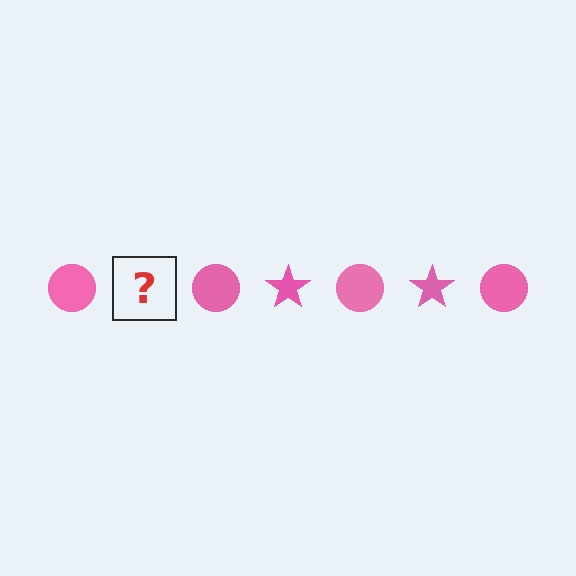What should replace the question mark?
The question mark should be replaced with a pink star.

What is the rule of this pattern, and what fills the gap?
The rule is that the pattern cycles through circle, star shapes in pink. The gap should be filled with a pink star.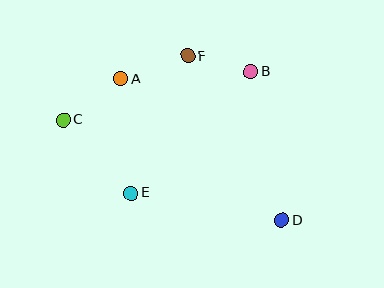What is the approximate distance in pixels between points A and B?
The distance between A and B is approximately 130 pixels.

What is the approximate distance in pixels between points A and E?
The distance between A and E is approximately 115 pixels.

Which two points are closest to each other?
Points B and F are closest to each other.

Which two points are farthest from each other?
Points C and D are farthest from each other.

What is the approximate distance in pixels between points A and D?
The distance between A and D is approximately 214 pixels.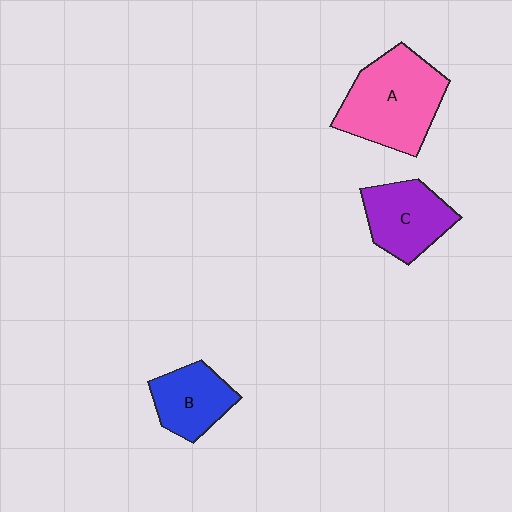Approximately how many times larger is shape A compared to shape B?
Approximately 1.7 times.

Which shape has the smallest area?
Shape B (blue).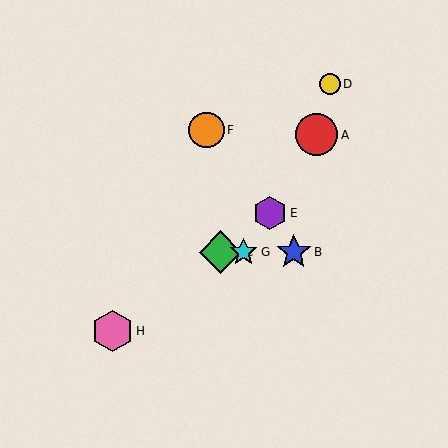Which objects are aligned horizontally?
Objects B, C, G are aligned horizontally.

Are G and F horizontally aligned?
No, G is at y≈252 and F is at y≈130.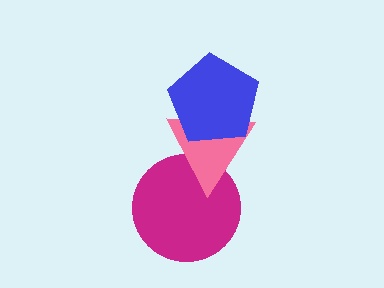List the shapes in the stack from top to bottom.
From top to bottom: the blue pentagon, the pink triangle, the magenta circle.